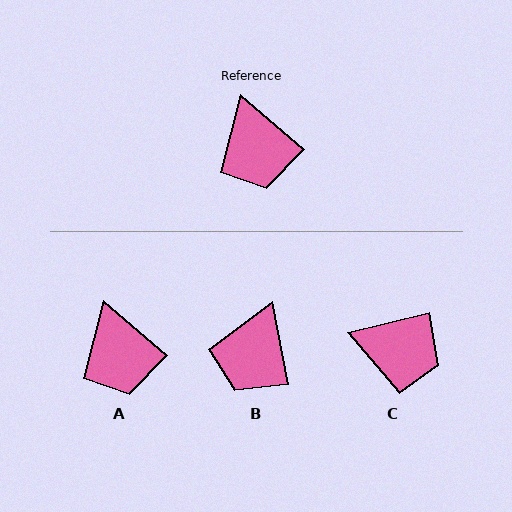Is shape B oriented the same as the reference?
No, it is off by about 38 degrees.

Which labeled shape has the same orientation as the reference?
A.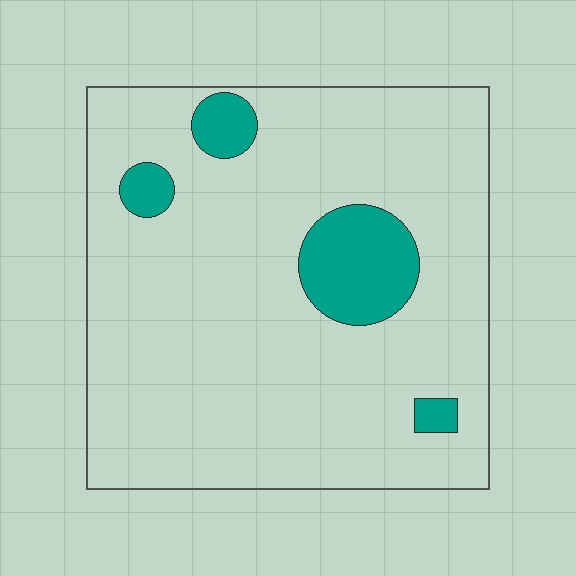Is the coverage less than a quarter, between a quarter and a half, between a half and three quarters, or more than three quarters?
Less than a quarter.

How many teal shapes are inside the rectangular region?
4.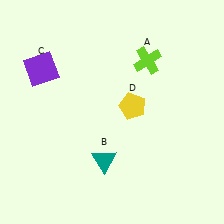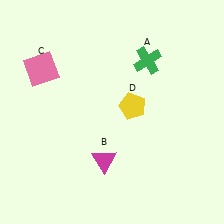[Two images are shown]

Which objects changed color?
A changed from lime to green. B changed from teal to magenta. C changed from purple to pink.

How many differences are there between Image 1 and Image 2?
There are 3 differences between the two images.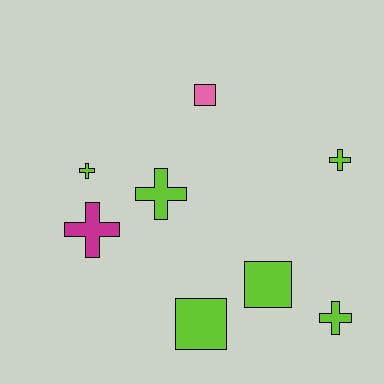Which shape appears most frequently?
Cross, with 5 objects.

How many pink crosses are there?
There are no pink crosses.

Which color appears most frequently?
Lime, with 6 objects.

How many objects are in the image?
There are 8 objects.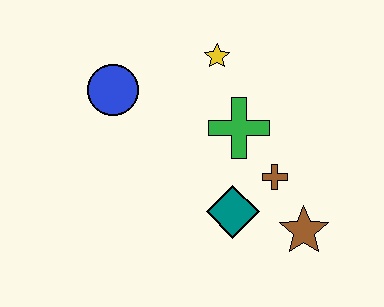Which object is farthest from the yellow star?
The brown star is farthest from the yellow star.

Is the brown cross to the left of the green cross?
No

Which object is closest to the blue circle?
The yellow star is closest to the blue circle.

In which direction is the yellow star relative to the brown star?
The yellow star is above the brown star.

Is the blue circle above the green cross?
Yes